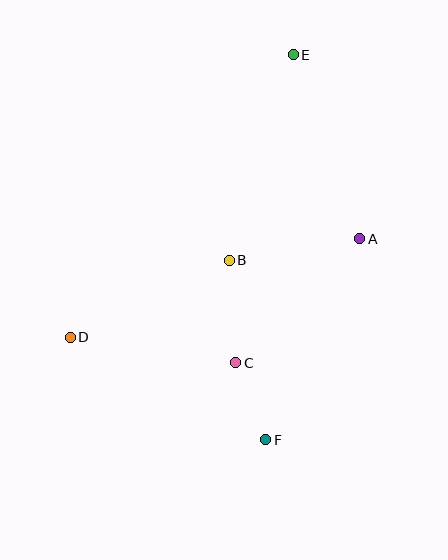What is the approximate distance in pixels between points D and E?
The distance between D and E is approximately 360 pixels.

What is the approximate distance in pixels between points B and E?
The distance between B and E is approximately 215 pixels.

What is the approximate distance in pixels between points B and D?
The distance between B and D is approximately 177 pixels.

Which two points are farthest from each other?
Points E and F are farthest from each other.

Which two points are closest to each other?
Points C and F are closest to each other.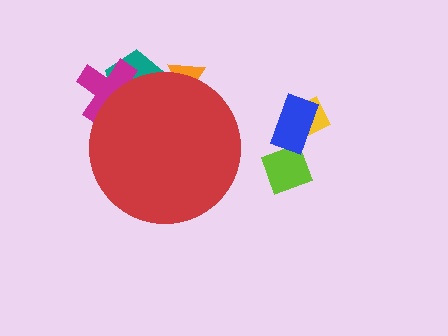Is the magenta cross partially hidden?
Yes, the magenta cross is partially hidden behind the red circle.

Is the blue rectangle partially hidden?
No, the blue rectangle is fully visible.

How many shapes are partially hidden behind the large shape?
3 shapes are partially hidden.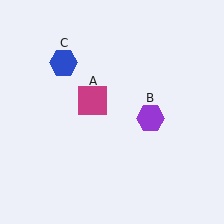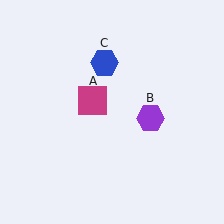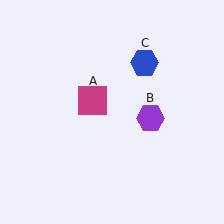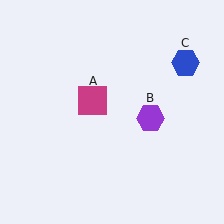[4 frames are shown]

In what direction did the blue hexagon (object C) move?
The blue hexagon (object C) moved right.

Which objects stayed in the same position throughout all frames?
Magenta square (object A) and purple hexagon (object B) remained stationary.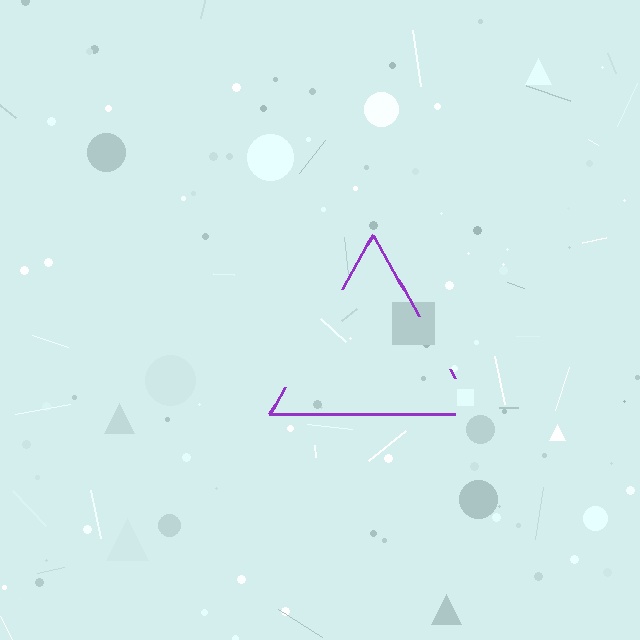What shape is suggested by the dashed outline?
The dashed outline suggests a triangle.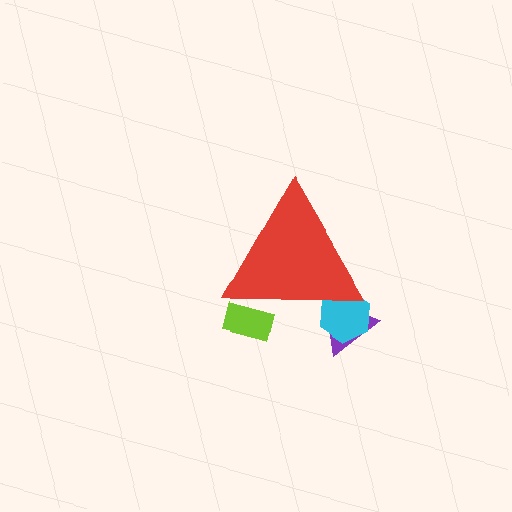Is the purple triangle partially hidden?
Yes, the purple triangle is partially hidden behind the red triangle.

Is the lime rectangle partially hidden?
Yes, the lime rectangle is partially hidden behind the red triangle.